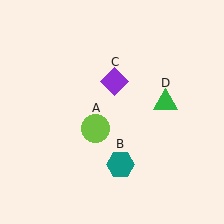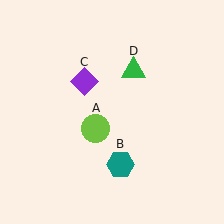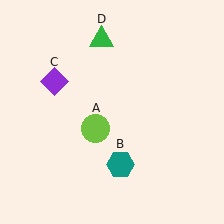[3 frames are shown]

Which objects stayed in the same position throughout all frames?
Lime circle (object A) and teal hexagon (object B) remained stationary.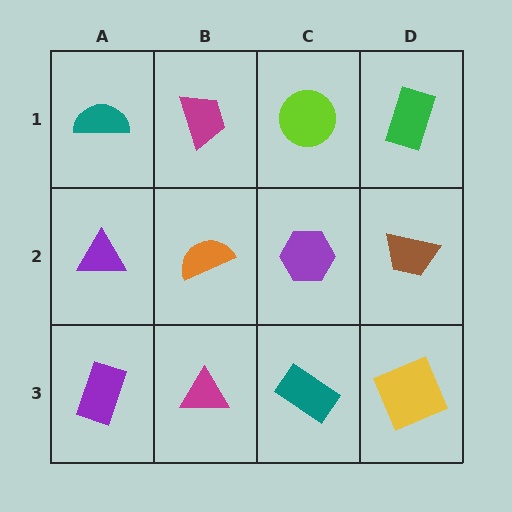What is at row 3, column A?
A purple rectangle.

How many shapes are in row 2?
4 shapes.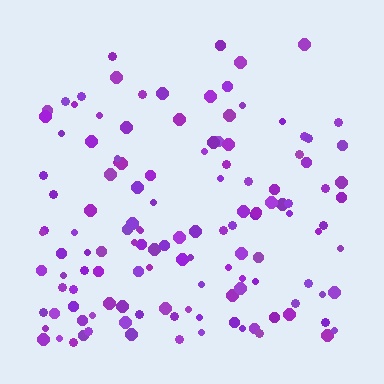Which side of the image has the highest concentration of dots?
The bottom.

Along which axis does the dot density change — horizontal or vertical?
Vertical.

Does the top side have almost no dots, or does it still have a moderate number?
Still a moderate number, just noticeably fewer than the bottom.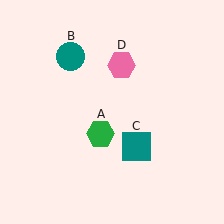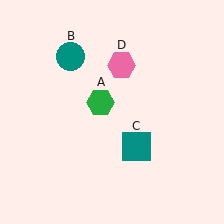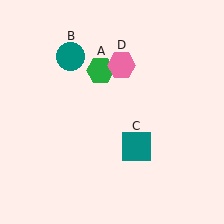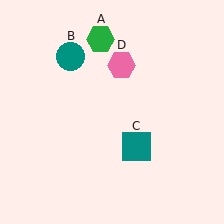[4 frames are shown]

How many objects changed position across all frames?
1 object changed position: green hexagon (object A).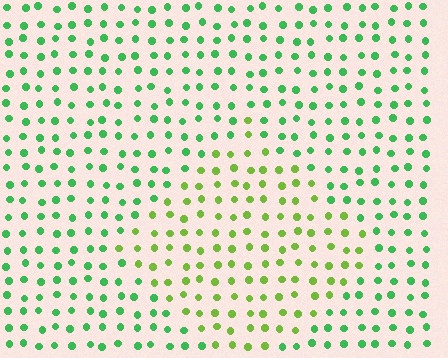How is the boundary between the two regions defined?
The boundary is defined purely by a slight shift in hue (about 39 degrees). Spacing, size, and orientation are identical on both sides.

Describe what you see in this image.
The image is filled with small green elements in a uniform arrangement. A diamond-shaped region is visible where the elements are tinted to a slightly different hue, forming a subtle color boundary.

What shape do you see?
I see a diamond.